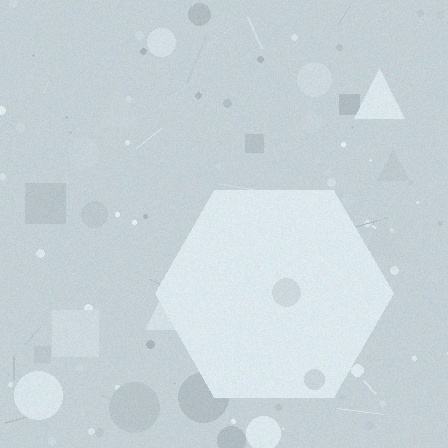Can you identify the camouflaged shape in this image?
The camouflaged shape is a hexagon.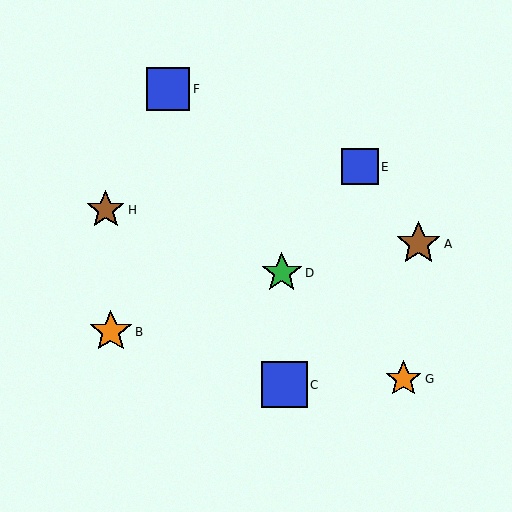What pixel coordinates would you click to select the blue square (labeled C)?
Click at (285, 385) to select the blue square C.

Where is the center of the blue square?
The center of the blue square is at (360, 167).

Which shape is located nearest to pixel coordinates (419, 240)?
The brown star (labeled A) at (418, 244) is nearest to that location.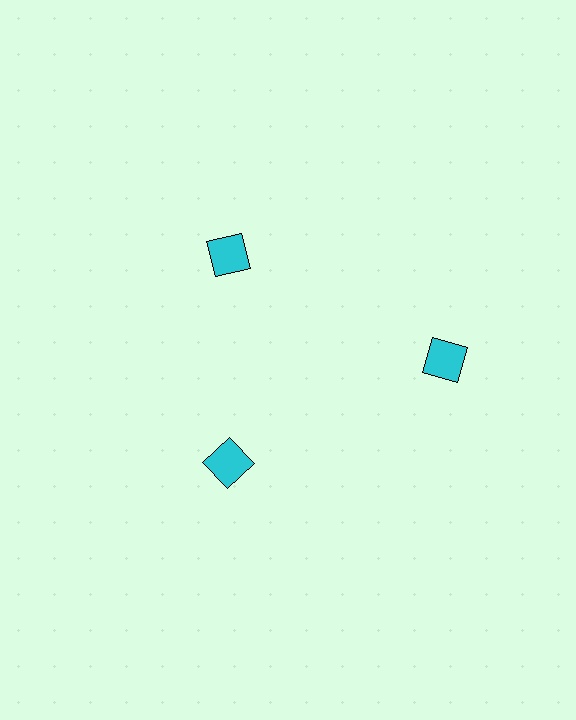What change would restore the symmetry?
The symmetry would be restored by moving it inward, back onto the ring so that all 3 squares sit at equal angles and equal distance from the center.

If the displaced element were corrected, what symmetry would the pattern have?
It would have 3-fold rotational symmetry — the pattern would map onto itself every 120 degrees.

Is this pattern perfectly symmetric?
No. The 3 cyan squares are arranged in a ring, but one element near the 3 o'clock position is pushed outward from the center, breaking the 3-fold rotational symmetry.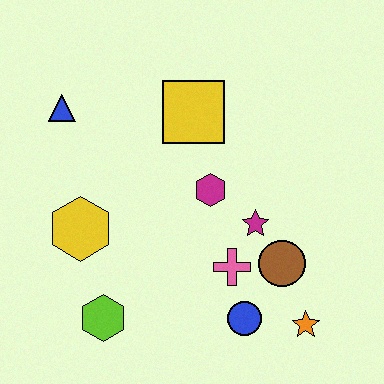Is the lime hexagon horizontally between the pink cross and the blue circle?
No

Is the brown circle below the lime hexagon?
No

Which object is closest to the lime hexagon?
The yellow hexagon is closest to the lime hexagon.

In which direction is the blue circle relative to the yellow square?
The blue circle is below the yellow square.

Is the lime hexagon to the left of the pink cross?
Yes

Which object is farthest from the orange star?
The blue triangle is farthest from the orange star.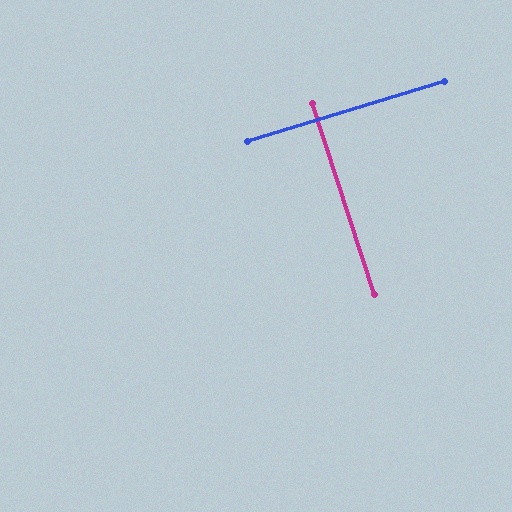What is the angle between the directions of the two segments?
Approximately 89 degrees.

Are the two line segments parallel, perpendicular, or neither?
Perpendicular — they meet at approximately 89°.